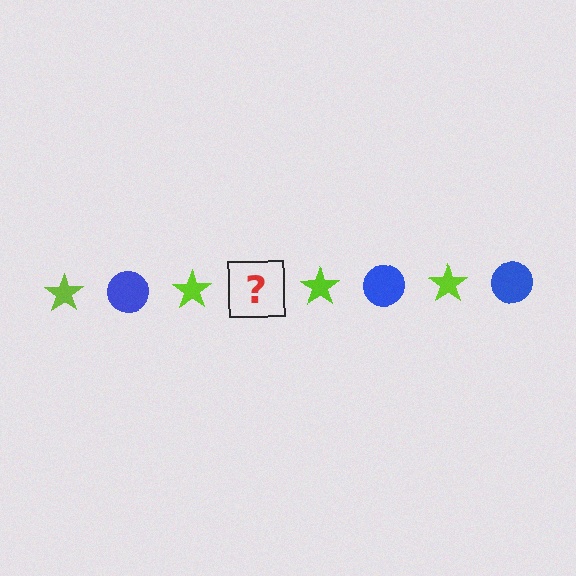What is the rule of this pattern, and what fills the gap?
The rule is that the pattern alternates between lime star and blue circle. The gap should be filled with a blue circle.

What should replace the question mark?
The question mark should be replaced with a blue circle.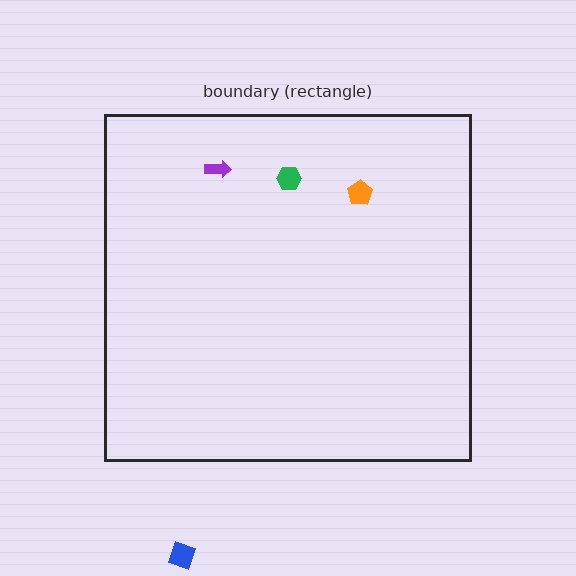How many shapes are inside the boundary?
3 inside, 1 outside.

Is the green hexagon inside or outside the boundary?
Inside.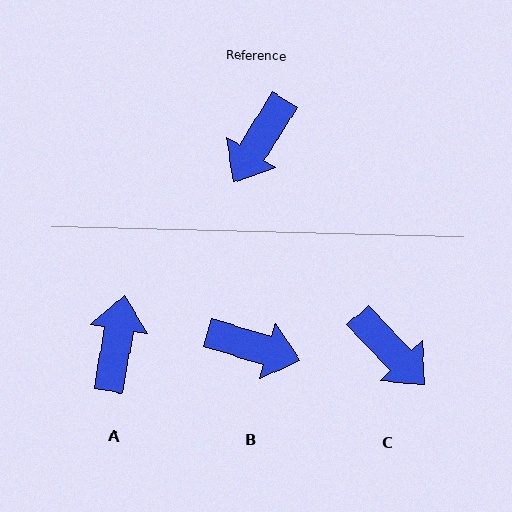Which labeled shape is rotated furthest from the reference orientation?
A, about 158 degrees away.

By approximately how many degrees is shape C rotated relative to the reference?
Approximately 75 degrees counter-clockwise.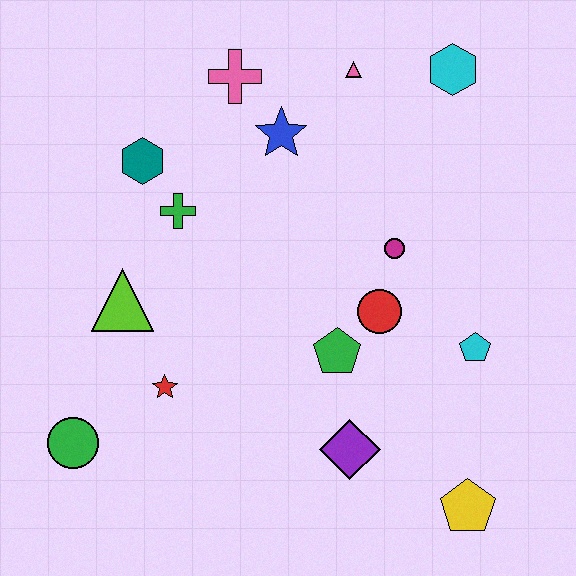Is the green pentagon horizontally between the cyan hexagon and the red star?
Yes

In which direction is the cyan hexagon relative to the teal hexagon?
The cyan hexagon is to the right of the teal hexagon.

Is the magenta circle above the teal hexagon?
No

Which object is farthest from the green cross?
The yellow pentagon is farthest from the green cross.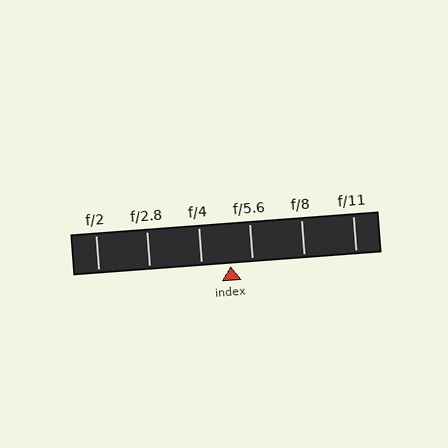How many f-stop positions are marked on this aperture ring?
There are 6 f-stop positions marked.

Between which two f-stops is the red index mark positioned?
The index mark is between f/4 and f/5.6.